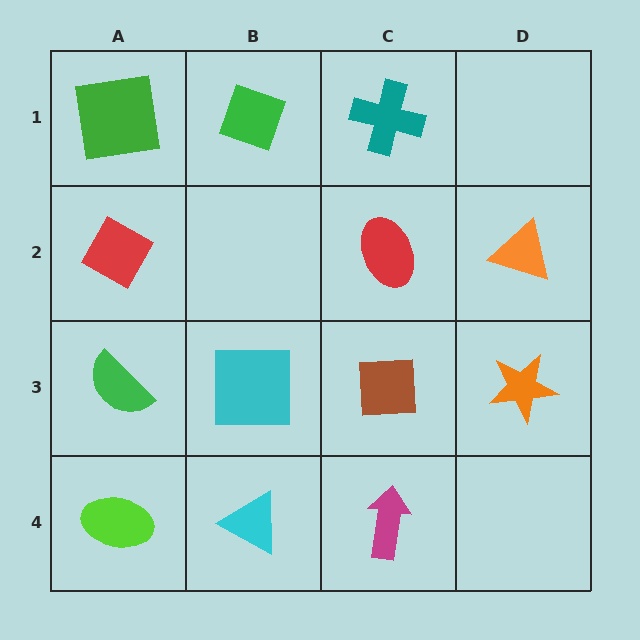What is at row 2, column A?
A red diamond.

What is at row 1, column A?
A green square.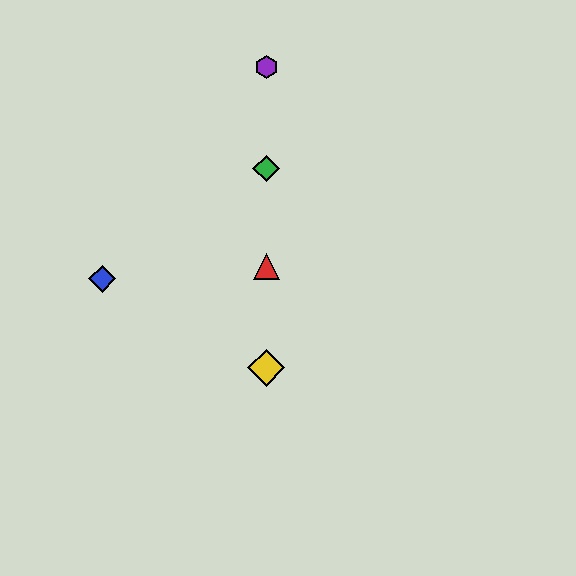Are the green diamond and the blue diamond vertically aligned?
No, the green diamond is at x≈266 and the blue diamond is at x≈102.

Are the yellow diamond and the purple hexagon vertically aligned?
Yes, both are at x≈266.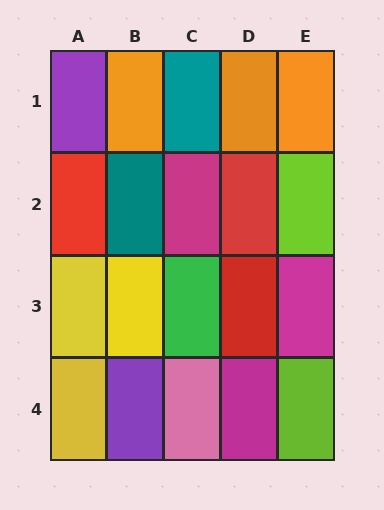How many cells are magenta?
3 cells are magenta.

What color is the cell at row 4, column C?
Pink.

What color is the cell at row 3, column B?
Yellow.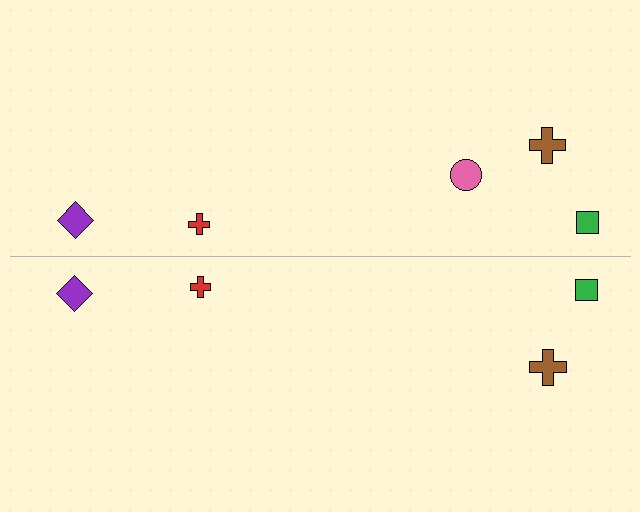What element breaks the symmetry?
A pink circle is missing from the bottom side.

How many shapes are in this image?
There are 9 shapes in this image.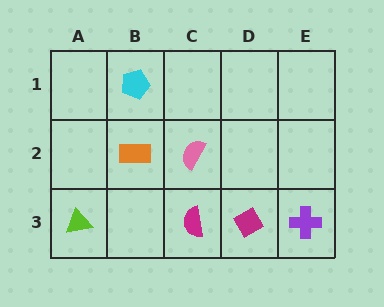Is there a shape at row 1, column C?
No, that cell is empty.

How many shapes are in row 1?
1 shape.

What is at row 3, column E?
A purple cross.